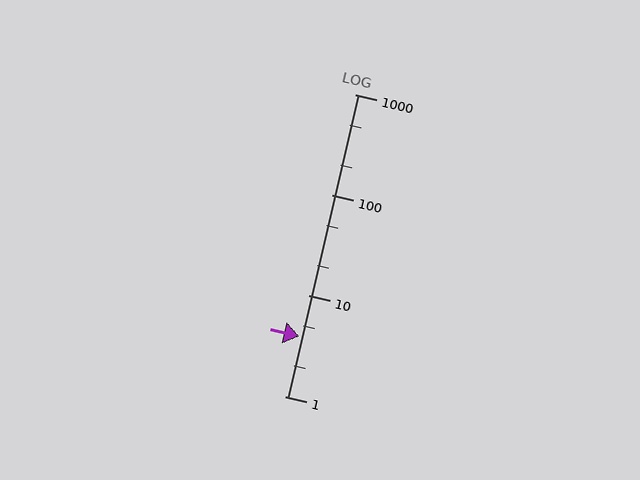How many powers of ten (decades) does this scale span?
The scale spans 3 decades, from 1 to 1000.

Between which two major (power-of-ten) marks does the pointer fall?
The pointer is between 1 and 10.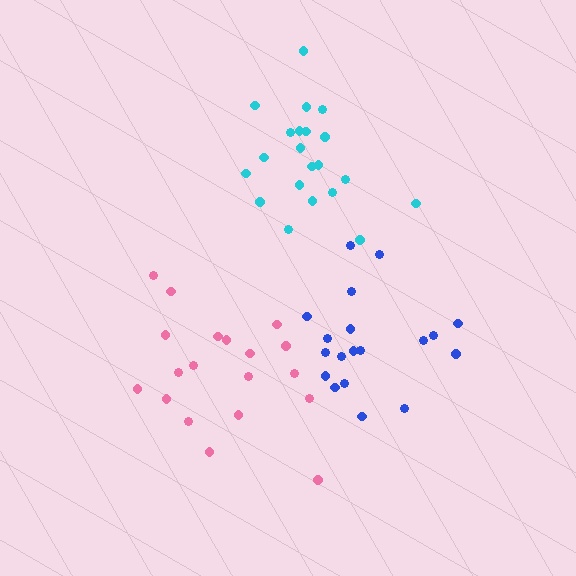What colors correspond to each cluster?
The clusters are colored: blue, cyan, pink.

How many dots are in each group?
Group 1: 19 dots, Group 2: 21 dots, Group 3: 19 dots (59 total).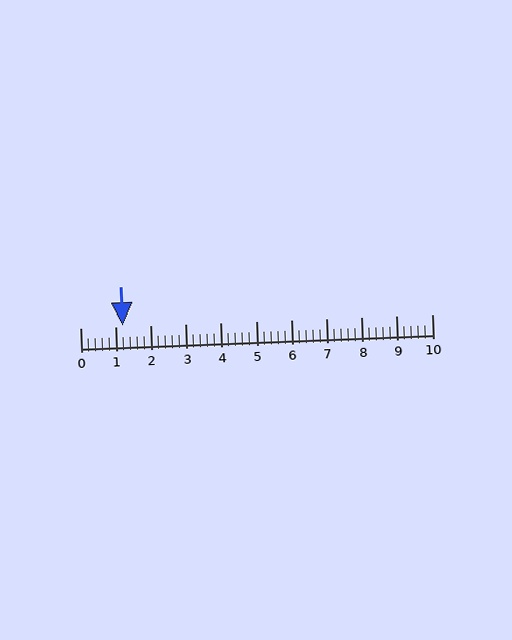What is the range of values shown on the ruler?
The ruler shows values from 0 to 10.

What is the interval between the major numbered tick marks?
The major tick marks are spaced 1 units apart.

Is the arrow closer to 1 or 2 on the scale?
The arrow is closer to 1.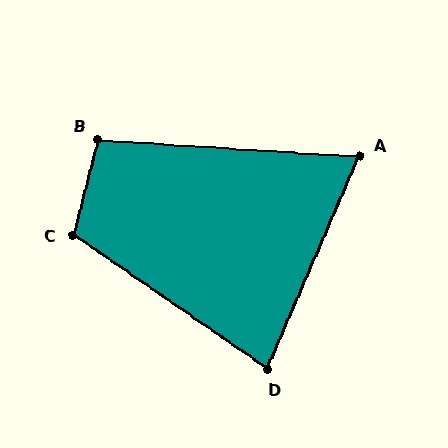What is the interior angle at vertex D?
Approximately 79 degrees (acute).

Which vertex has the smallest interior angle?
A, at approximately 70 degrees.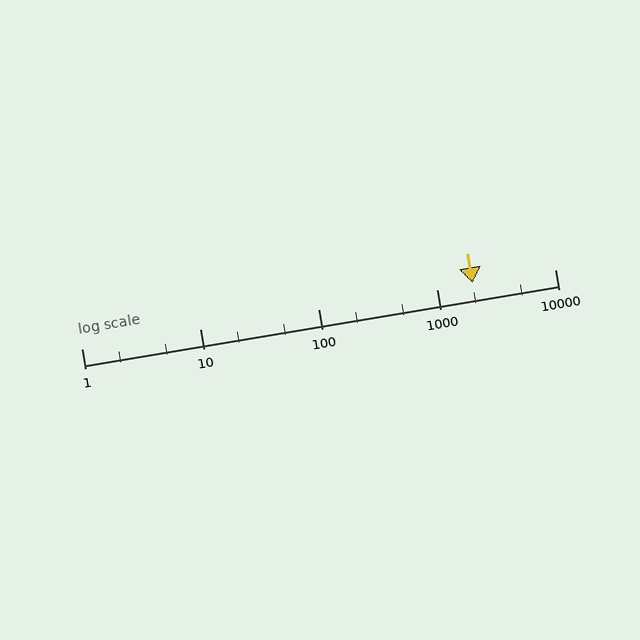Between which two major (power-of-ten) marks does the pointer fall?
The pointer is between 1000 and 10000.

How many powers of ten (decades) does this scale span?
The scale spans 4 decades, from 1 to 10000.